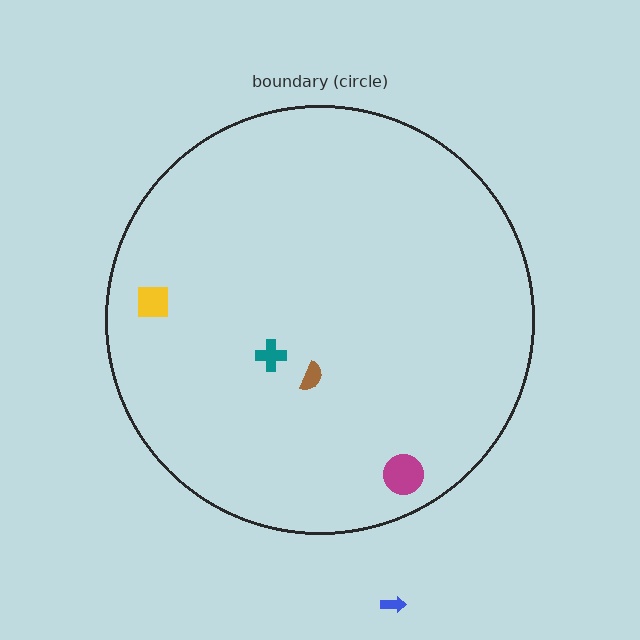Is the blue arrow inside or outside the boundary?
Outside.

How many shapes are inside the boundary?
4 inside, 1 outside.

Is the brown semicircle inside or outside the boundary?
Inside.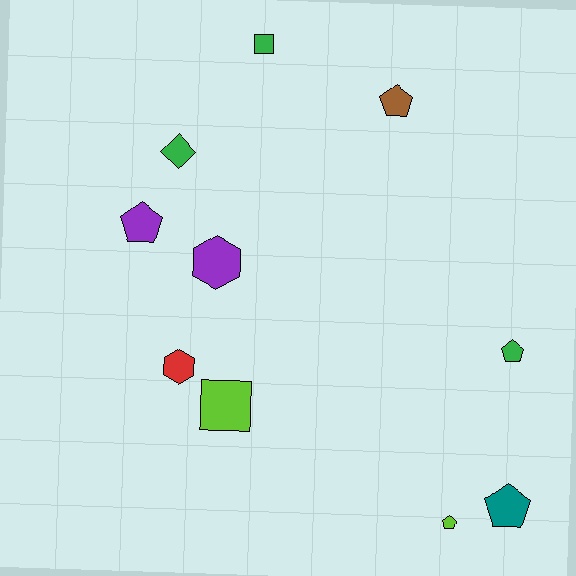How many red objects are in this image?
There is 1 red object.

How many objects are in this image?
There are 10 objects.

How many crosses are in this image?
There are no crosses.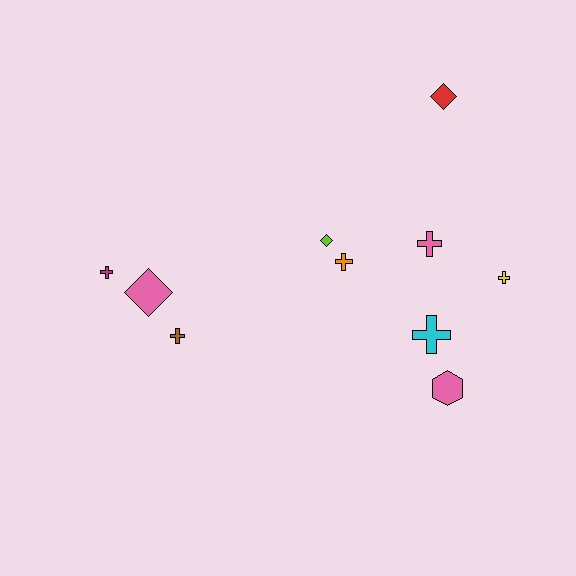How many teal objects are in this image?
There are no teal objects.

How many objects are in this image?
There are 10 objects.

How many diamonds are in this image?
There are 3 diamonds.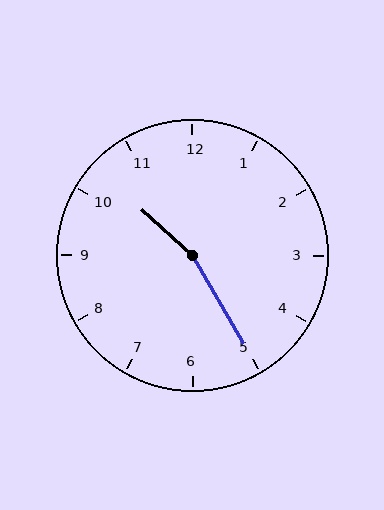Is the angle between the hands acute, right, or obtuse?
It is obtuse.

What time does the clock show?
10:25.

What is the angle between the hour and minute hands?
Approximately 162 degrees.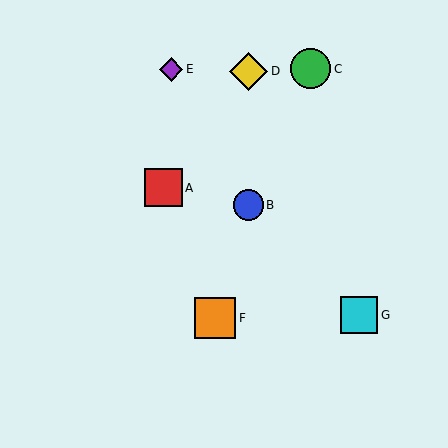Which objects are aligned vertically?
Objects B, D are aligned vertically.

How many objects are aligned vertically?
2 objects (B, D) are aligned vertically.